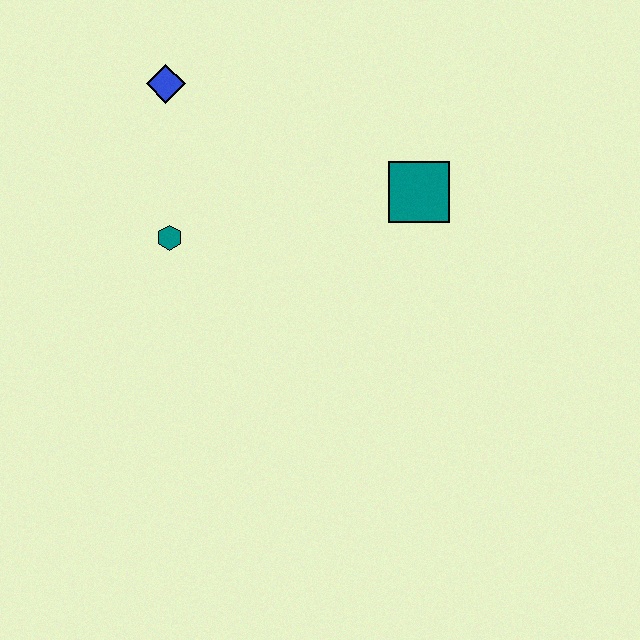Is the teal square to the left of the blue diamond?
No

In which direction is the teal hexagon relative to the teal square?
The teal hexagon is to the left of the teal square.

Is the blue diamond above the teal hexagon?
Yes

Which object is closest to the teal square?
The teal hexagon is closest to the teal square.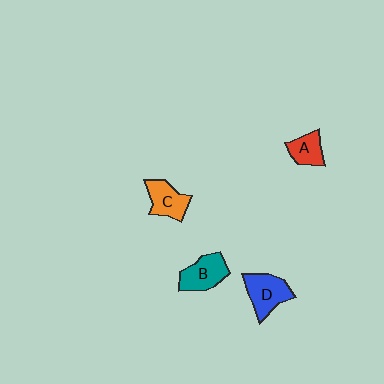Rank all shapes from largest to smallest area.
From largest to smallest: D (blue), B (teal), C (orange), A (red).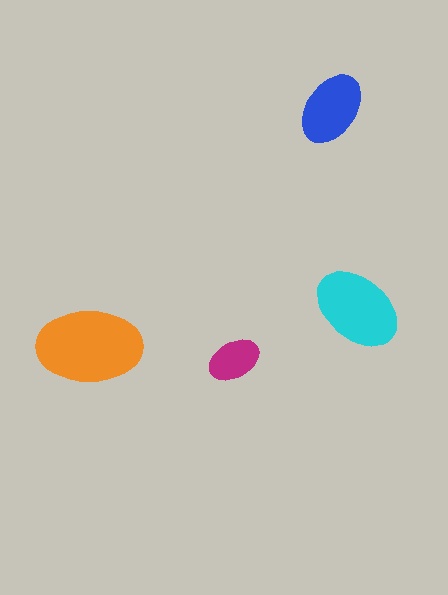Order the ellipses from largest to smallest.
the orange one, the cyan one, the blue one, the magenta one.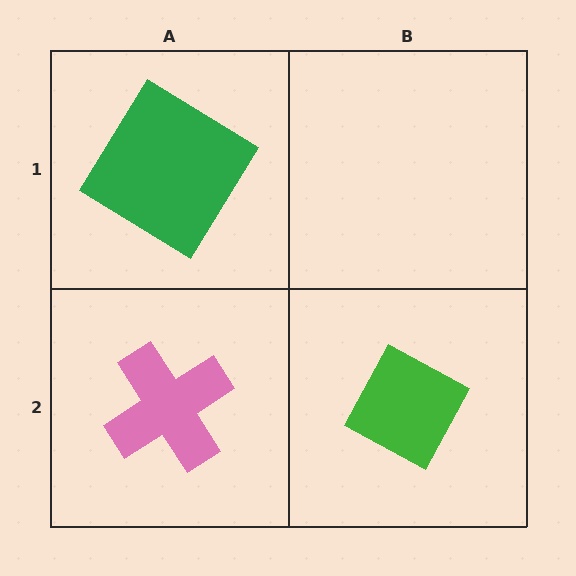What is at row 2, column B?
A green diamond.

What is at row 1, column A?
A green diamond.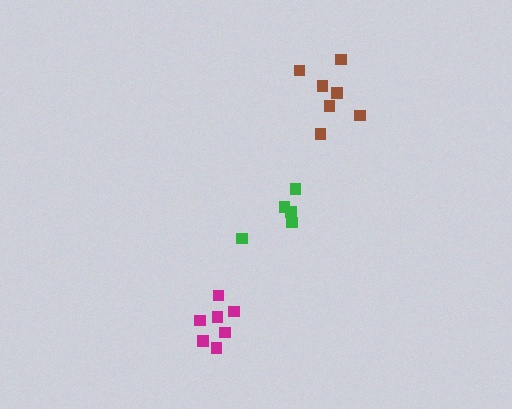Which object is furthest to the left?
The magenta cluster is leftmost.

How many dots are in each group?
Group 1: 7 dots, Group 2: 7 dots, Group 3: 5 dots (19 total).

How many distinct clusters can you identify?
There are 3 distinct clusters.